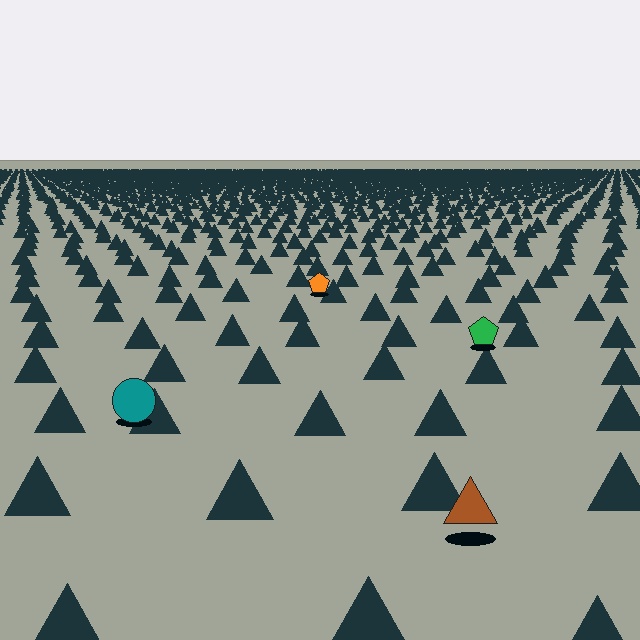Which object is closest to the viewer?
The brown triangle is closest. The texture marks near it are larger and more spread out.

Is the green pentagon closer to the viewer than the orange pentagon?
Yes. The green pentagon is closer — you can tell from the texture gradient: the ground texture is coarser near it.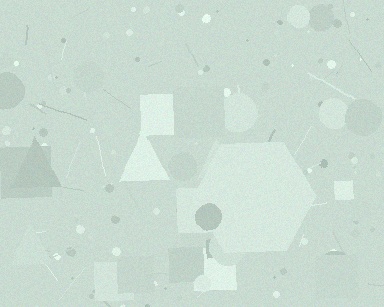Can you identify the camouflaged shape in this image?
The camouflaged shape is a hexagon.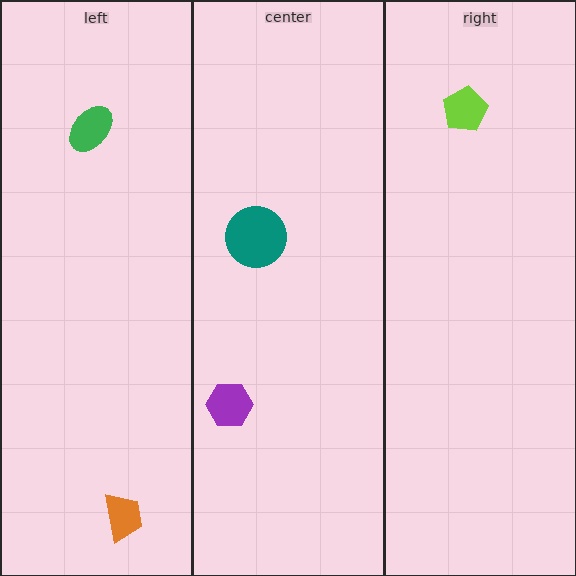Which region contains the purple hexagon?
The center region.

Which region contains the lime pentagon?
The right region.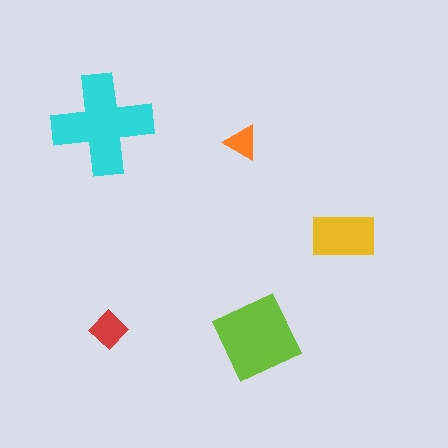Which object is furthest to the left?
The cyan cross is leftmost.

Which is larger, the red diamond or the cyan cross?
The cyan cross.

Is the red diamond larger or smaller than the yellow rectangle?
Smaller.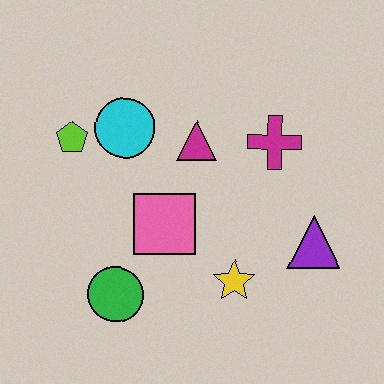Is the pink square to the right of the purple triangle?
No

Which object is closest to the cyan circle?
The lime pentagon is closest to the cyan circle.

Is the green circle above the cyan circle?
No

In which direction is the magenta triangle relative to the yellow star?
The magenta triangle is above the yellow star.